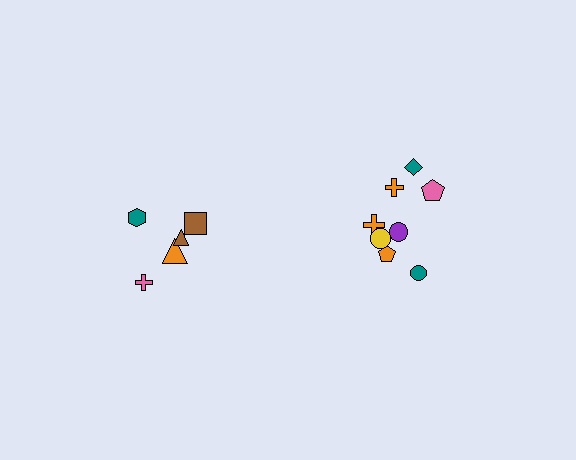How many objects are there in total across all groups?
There are 13 objects.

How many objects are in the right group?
There are 8 objects.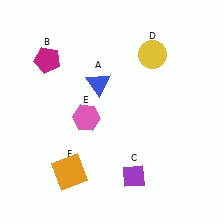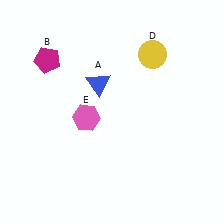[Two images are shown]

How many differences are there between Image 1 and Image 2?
There are 2 differences between the two images.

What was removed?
The orange square (F), the purple diamond (C) were removed in Image 2.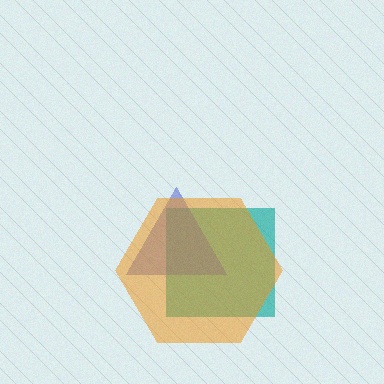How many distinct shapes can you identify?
There are 3 distinct shapes: a teal square, a blue triangle, an orange hexagon.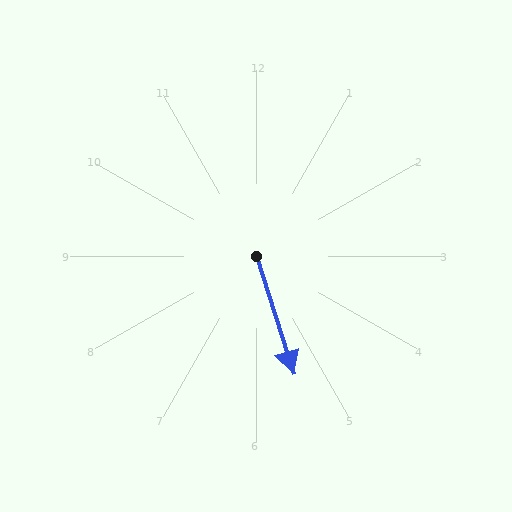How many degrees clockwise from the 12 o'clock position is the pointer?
Approximately 162 degrees.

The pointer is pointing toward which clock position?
Roughly 5 o'clock.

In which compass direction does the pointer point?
South.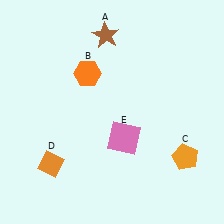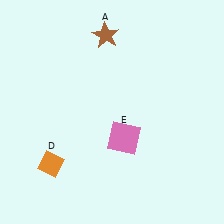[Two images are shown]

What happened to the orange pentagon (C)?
The orange pentagon (C) was removed in Image 2. It was in the bottom-right area of Image 1.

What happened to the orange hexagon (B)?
The orange hexagon (B) was removed in Image 2. It was in the top-left area of Image 1.